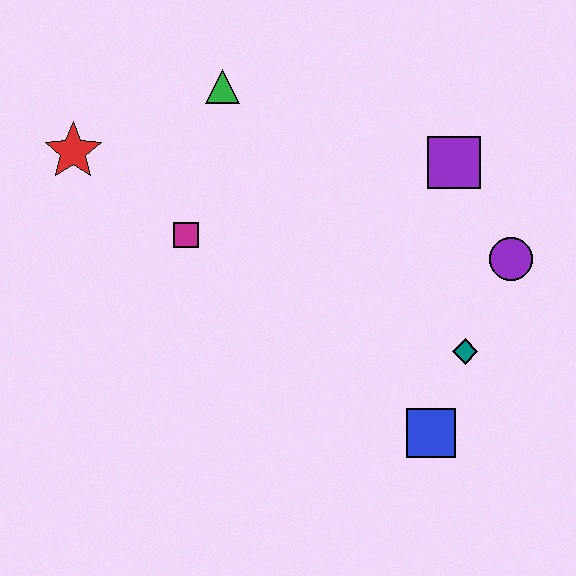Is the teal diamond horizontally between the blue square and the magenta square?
No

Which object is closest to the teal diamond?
The blue square is closest to the teal diamond.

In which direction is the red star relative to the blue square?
The red star is to the left of the blue square.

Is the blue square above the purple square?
No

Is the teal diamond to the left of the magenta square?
No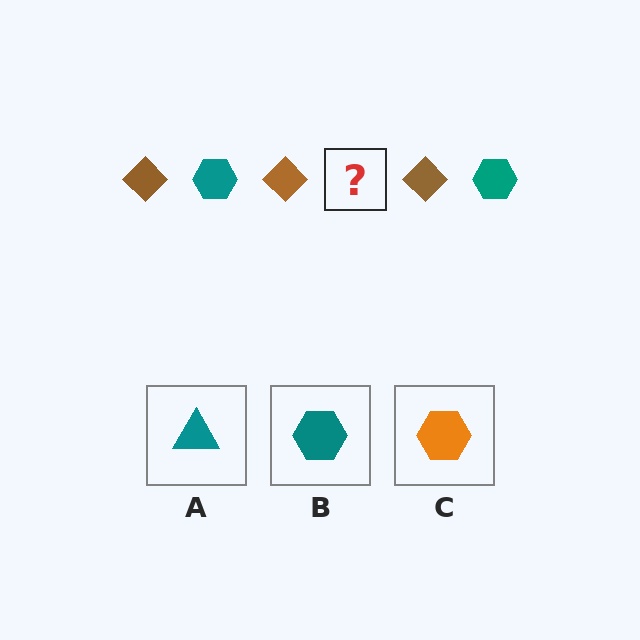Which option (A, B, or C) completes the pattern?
B.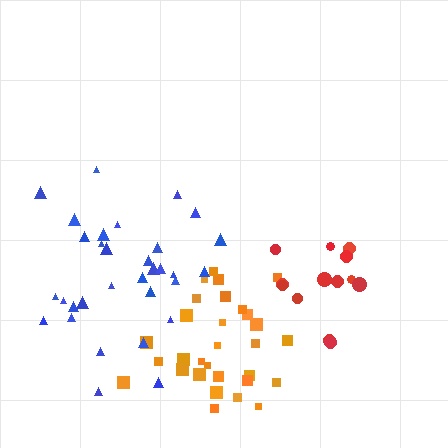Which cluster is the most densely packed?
Orange.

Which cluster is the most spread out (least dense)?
Blue.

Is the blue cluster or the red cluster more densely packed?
Red.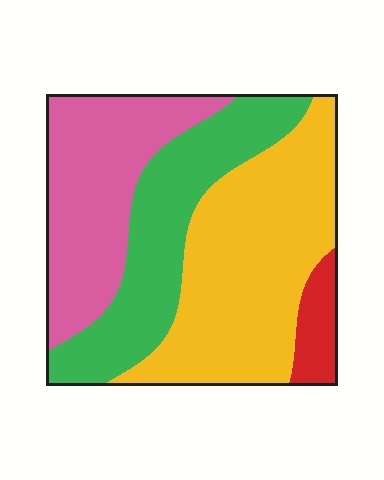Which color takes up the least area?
Red, at roughly 5%.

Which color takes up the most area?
Yellow, at roughly 40%.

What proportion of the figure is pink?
Pink covers 28% of the figure.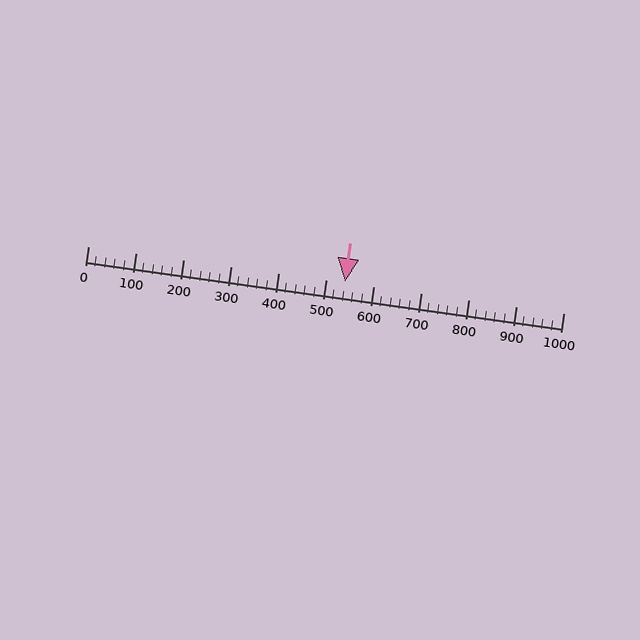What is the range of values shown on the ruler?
The ruler shows values from 0 to 1000.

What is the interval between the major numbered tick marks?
The major tick marks are spaced 100 units apart.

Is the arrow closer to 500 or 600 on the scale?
The arrow is closer to 500.